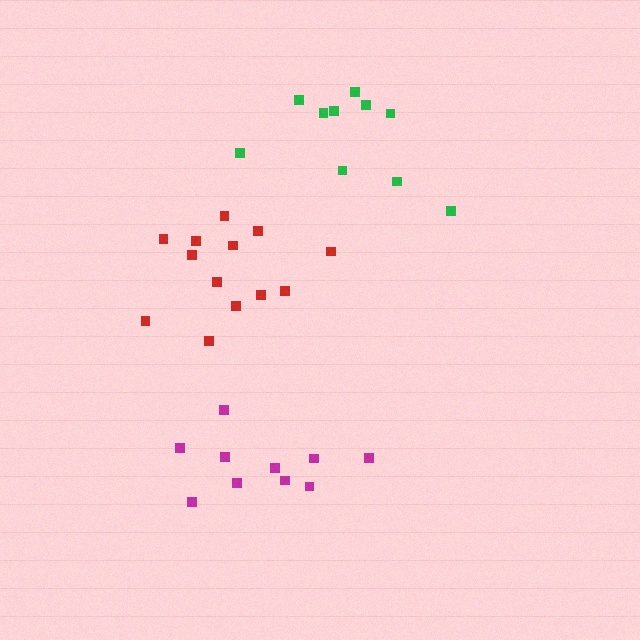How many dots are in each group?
Group 1: 10 dots, Group 2: 10 dots, Group 3: 13 dots (33 total).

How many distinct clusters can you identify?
There are 3 distinct clusters.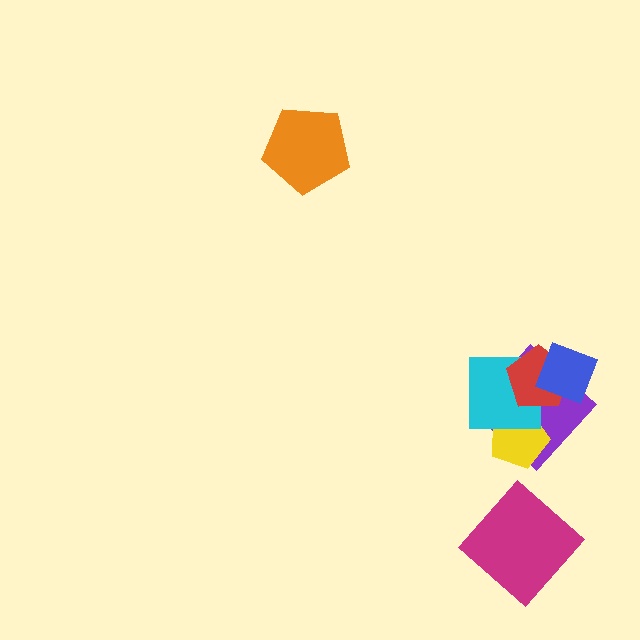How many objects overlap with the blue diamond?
2 objects overlap with the blue diamond.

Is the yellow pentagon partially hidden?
Yes, it is partially covered by another shape.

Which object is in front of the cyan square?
The red pentagon is in front of the cyan square.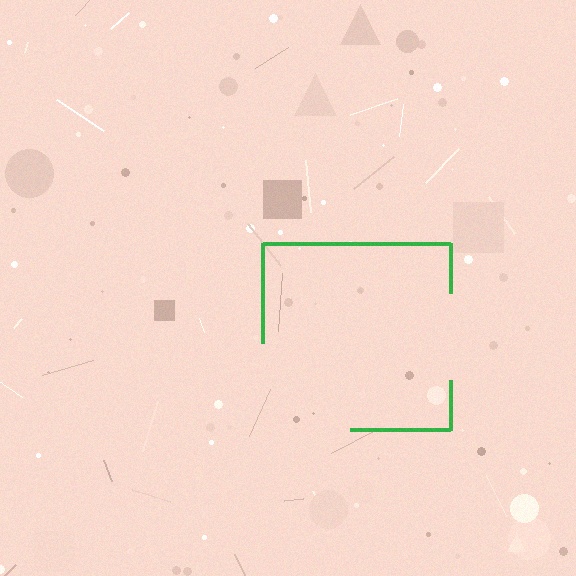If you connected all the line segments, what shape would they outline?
They would outline a square.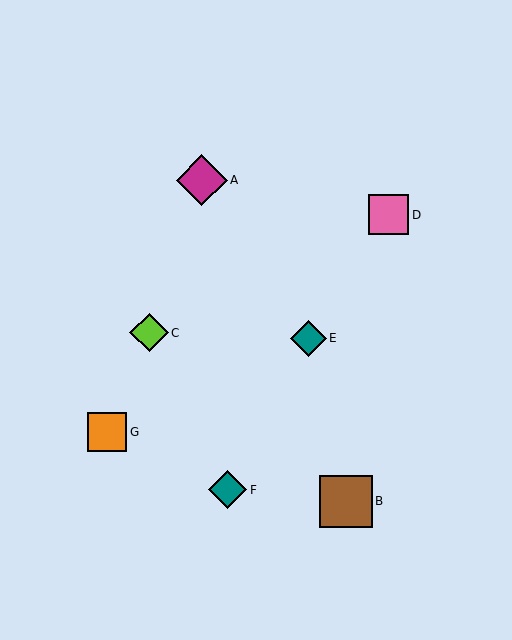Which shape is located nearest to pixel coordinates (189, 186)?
The magenta diamond (labeled A) at (202, 180) is nearest to that location.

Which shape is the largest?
The brown square (labeled B) is the largest.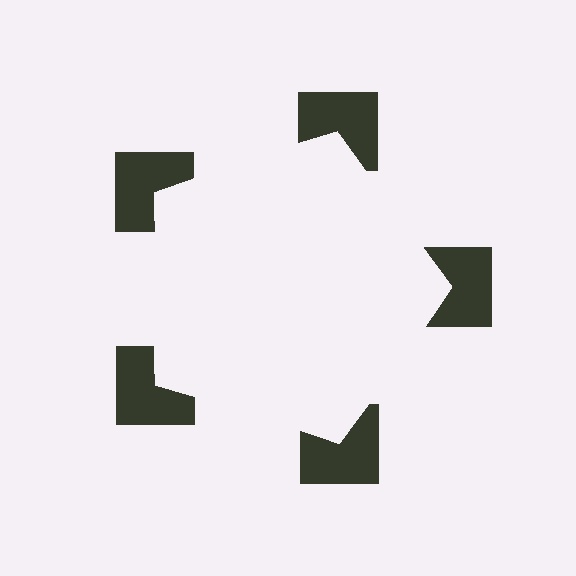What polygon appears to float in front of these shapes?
An illusory pentagon — its edges are inferred from the aligned wedge cuts in the notched squares, not physically drawn.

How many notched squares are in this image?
There are 5 — one at each vertex of the illusory pentagon.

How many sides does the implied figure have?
5 sides.